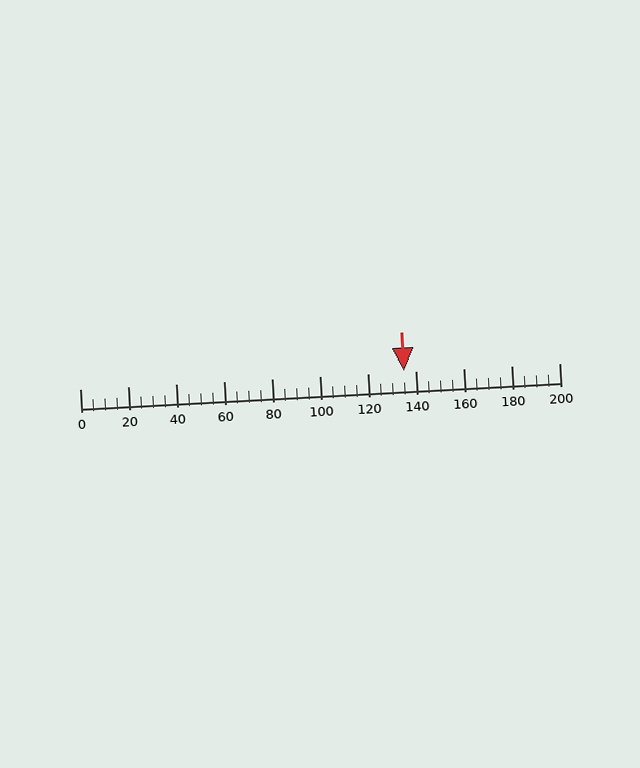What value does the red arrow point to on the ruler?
The red arrow points to approximately 135.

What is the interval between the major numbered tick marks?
The major tick marks are spaced 20 units apart.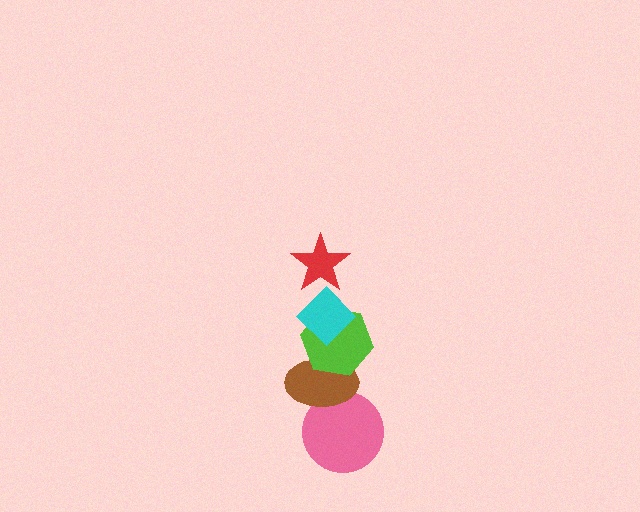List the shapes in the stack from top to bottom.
From top to bottom: the red star, the cyan diamond, the lime hexagon, the brown ellipse, the pink circle.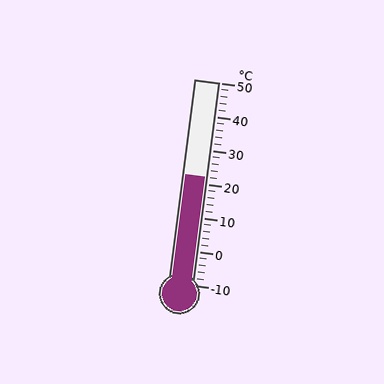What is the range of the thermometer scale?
The thermometer scale ranges from -10°C to 50°C.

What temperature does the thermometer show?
The thermometer shows approximately 22°C.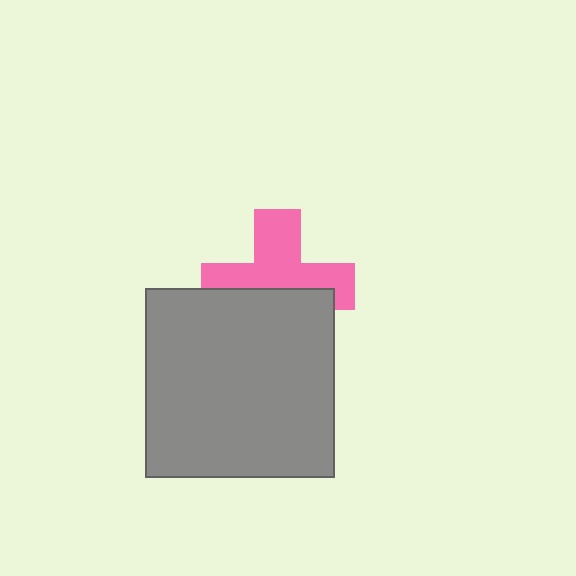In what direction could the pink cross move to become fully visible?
The pink cross could move up. That would shift it out from behind the gray square entirely.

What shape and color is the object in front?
The object in front is a gray square.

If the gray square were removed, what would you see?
You would see the complete pink cross.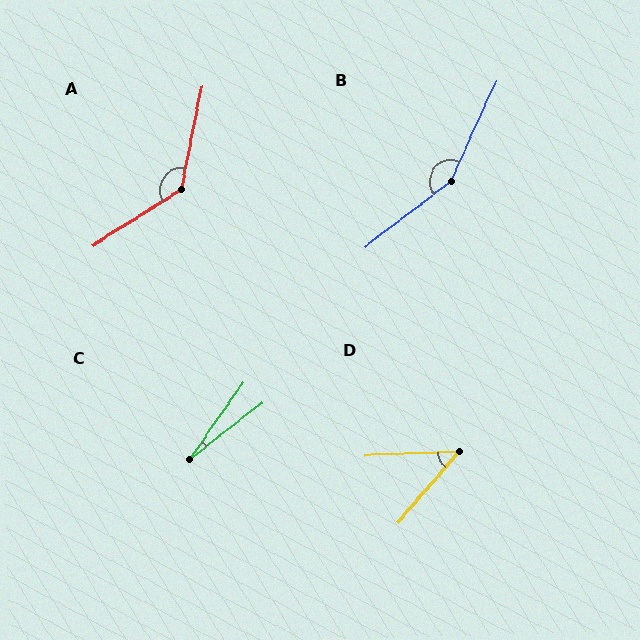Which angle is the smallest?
C, at approximately 17 degrees.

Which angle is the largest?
B, at approximately 152 degrees.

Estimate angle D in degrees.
Approximately 46 degrees.